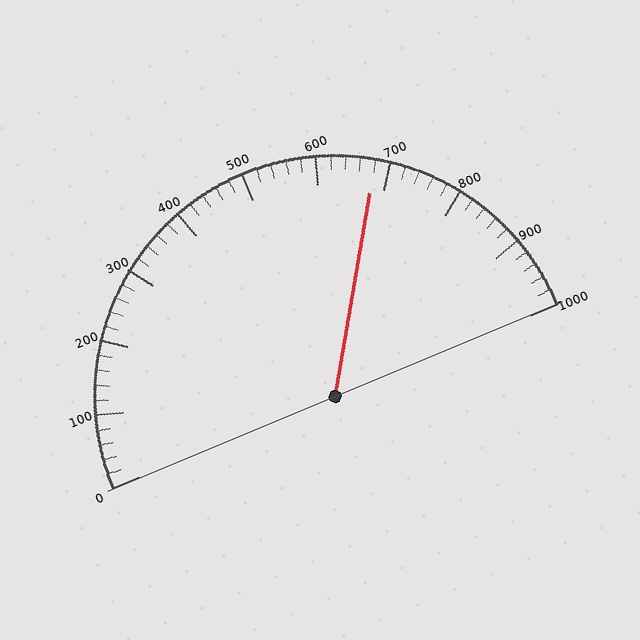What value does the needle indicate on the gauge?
The needle indicates approximately 680.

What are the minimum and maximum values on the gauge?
The gauge ranges from 0 to 1000.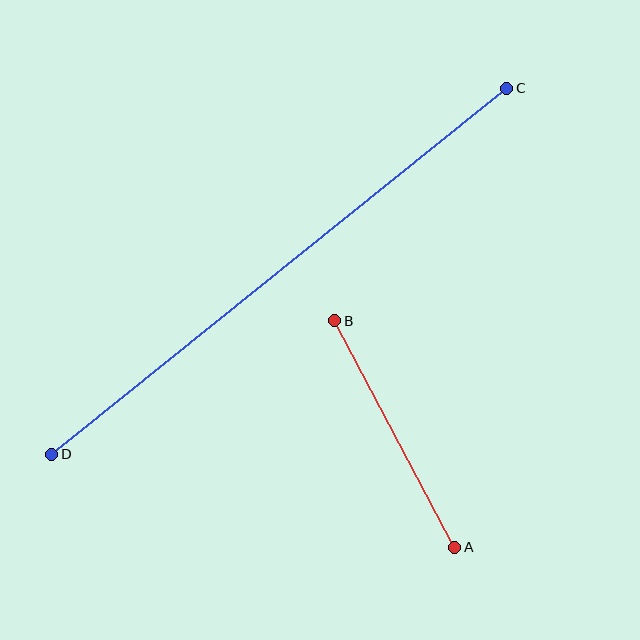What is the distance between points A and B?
The distance is approximately 257 pixels.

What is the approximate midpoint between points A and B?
The midpoint is at approximately (395, 434) pixels.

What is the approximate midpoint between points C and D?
The midpoint is at approximately (279, 271) pixels.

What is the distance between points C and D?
The distance is approximately 584 pixels.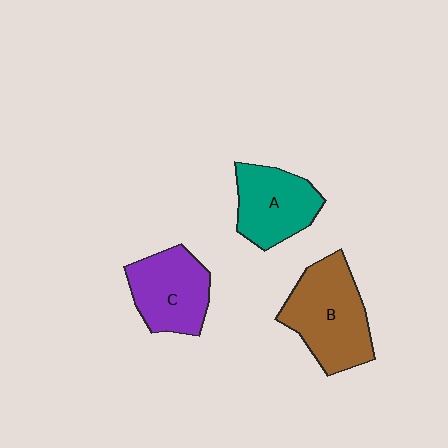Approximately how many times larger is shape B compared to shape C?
Approximately 1.3 times.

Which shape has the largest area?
Shape B (brown).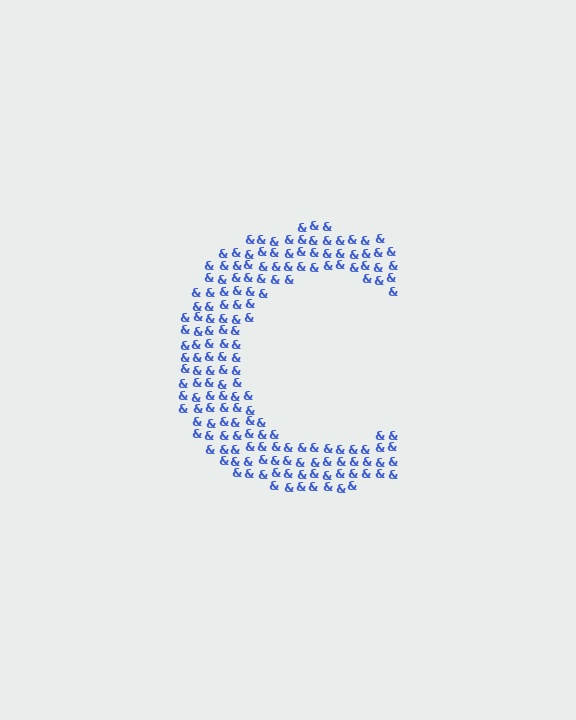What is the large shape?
The large shape is the letter C.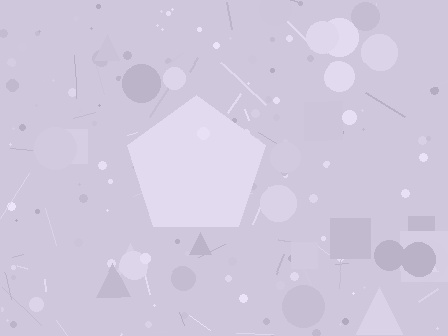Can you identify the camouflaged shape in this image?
The camouflaged shape is a pentagon.